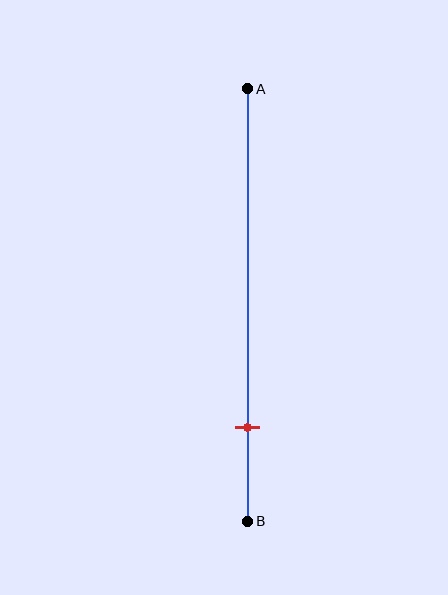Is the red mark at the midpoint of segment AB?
No, the mark is at about 80% from A, not at the 50% midpoint.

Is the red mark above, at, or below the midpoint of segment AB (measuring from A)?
The red mark is below the midpoint of segment AB.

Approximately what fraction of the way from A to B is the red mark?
The red mark is approximately 80% of the way from A to B.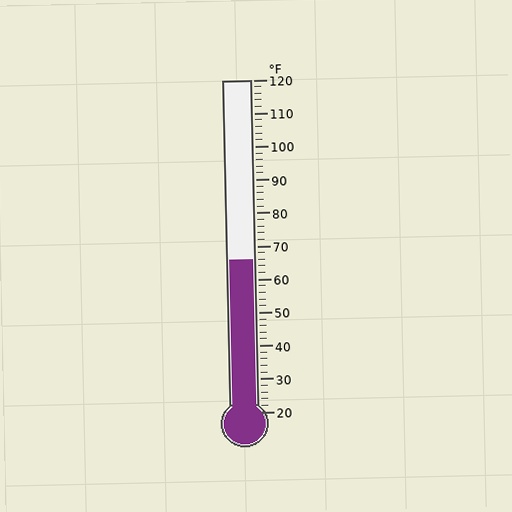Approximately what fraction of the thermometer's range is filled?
The thermometer is filled to approximately 45% of its range.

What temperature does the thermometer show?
The thermometer shows approximately 66°F.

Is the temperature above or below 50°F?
The temperature is above 50°F.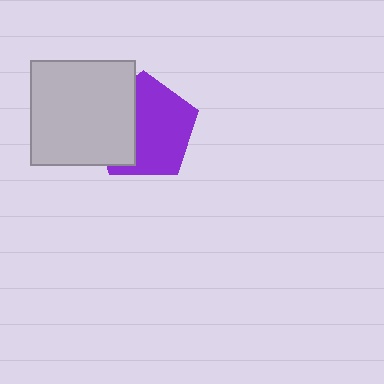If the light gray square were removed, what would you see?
You would see the complete purple pentagon.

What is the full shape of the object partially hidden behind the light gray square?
The partially hidden object is a purple pentagon.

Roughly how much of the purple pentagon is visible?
About half of it is visible (roughly 64%).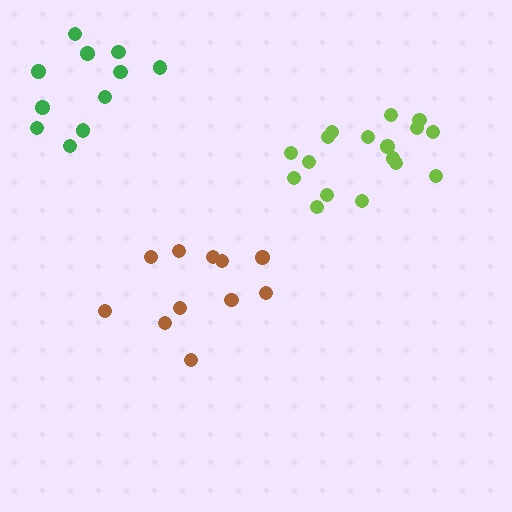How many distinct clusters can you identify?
There are 3 distinct clusters.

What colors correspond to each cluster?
The clusters are colored: brown, lime, green.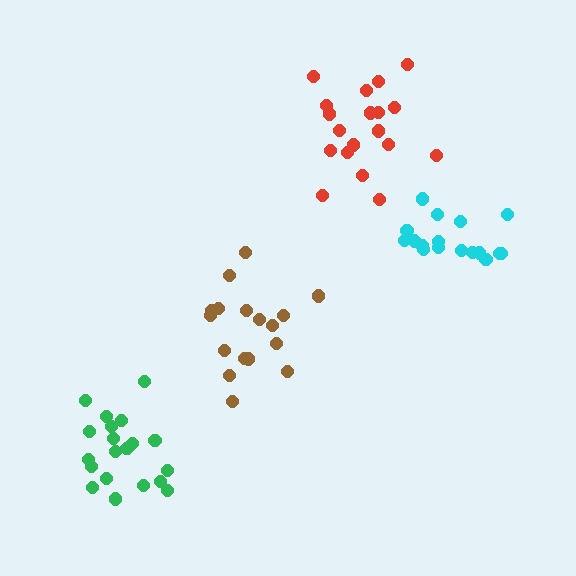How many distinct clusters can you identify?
There are 4 distinct clusters.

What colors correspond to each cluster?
The clusters are colored: cyan, green, brown, red.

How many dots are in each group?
Group 1: 17 dots, Group 2: 20 dots, Group 3: 17 dots, Group 4: 19 dots (73 total).